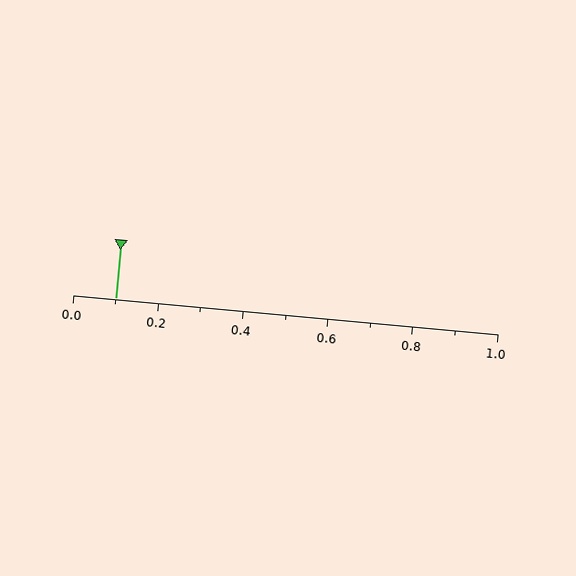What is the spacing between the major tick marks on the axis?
The major ticks are spaced 0.2 apart.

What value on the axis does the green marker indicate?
The marker indicates approximately 0.1.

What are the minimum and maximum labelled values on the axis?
The axis runs from 0.0 to 1.0.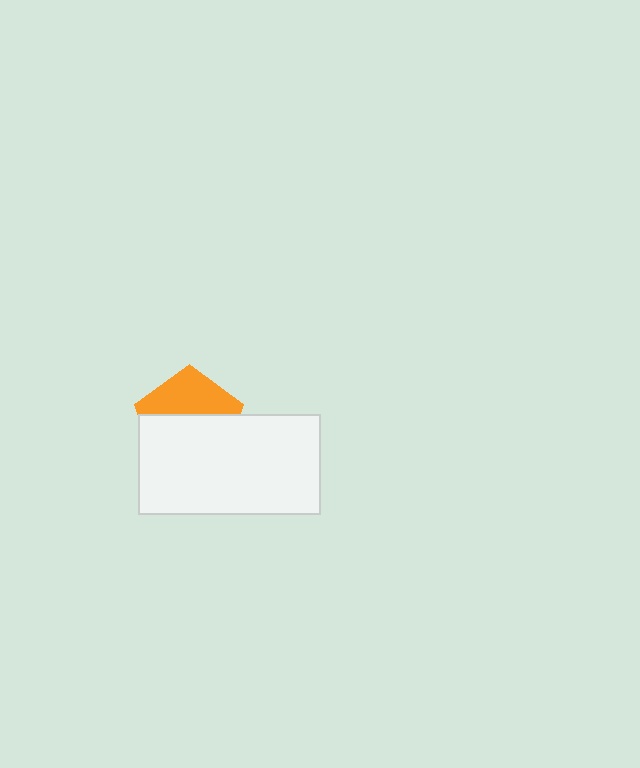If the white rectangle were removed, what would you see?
You would see the complete orange pentagon.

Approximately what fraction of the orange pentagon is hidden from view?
Roughly 60% of the orange pentagon is hidden behind the white rectangle.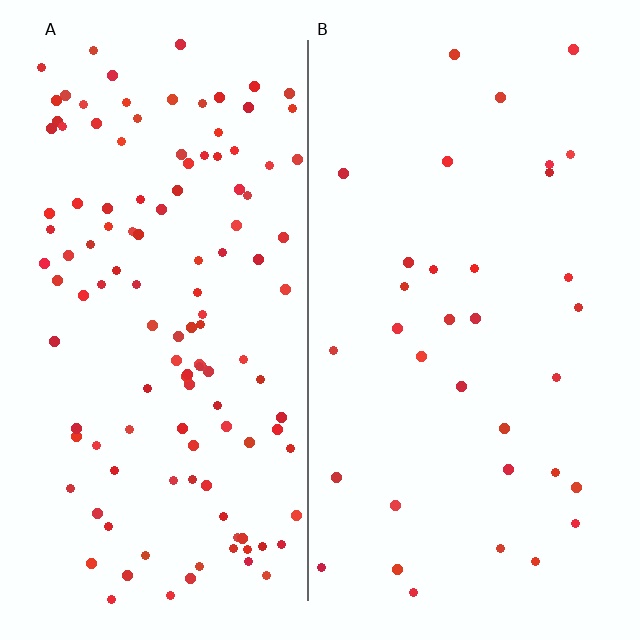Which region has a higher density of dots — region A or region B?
A (the left).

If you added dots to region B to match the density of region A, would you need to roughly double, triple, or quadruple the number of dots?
Approximately quadruple.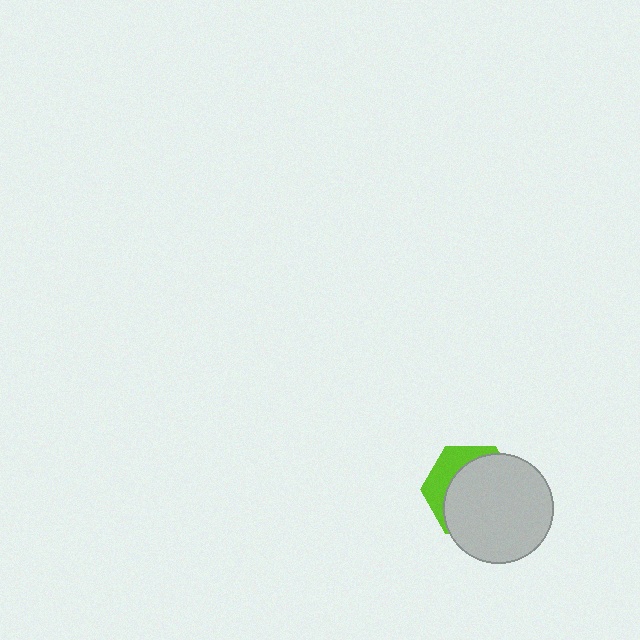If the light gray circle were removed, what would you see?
You would see the complete lime hexagon.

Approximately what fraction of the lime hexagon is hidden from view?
Roughly 70% of the lime hexagon is hidden behind the light gray circle.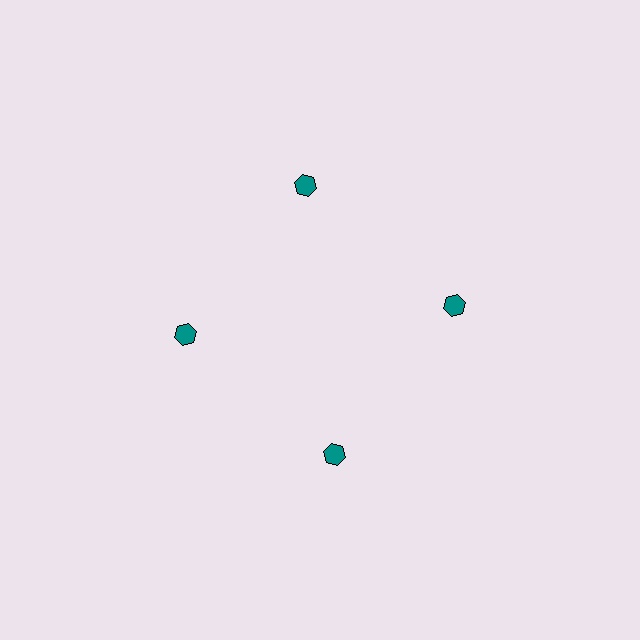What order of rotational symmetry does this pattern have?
This pattern has 4-fold rotational symmetry.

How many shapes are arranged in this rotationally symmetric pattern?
There are 4 shapes, arranged in 4 groups of 1.